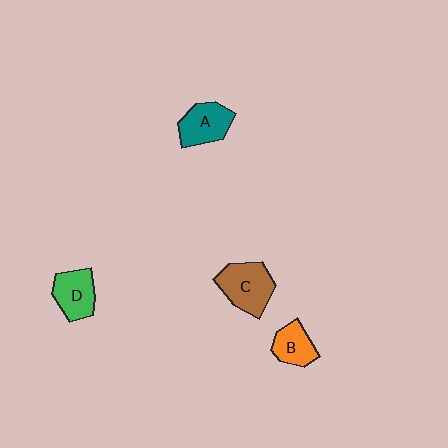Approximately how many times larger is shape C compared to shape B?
Approximately 1.5 times.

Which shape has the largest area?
Shape C (brown).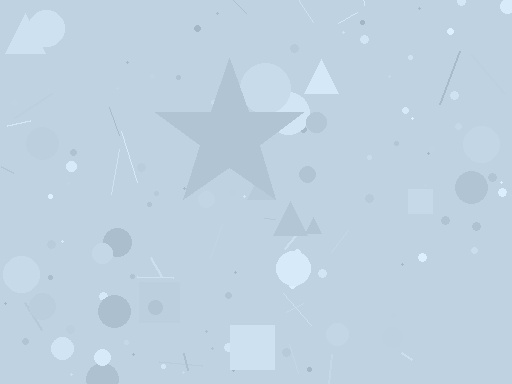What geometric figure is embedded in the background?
A star is embedded in the background.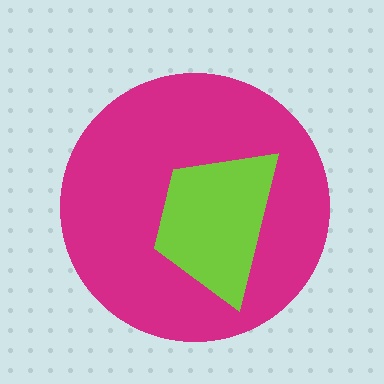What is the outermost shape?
The magenta circle.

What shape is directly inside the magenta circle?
The lime trapezoid.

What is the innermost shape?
The lime trapezoid.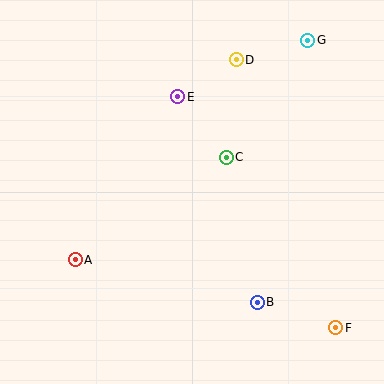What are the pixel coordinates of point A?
Point A is at (75, 260).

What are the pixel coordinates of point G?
Point G is at (308, 40).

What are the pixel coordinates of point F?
Point F is at (336, 328).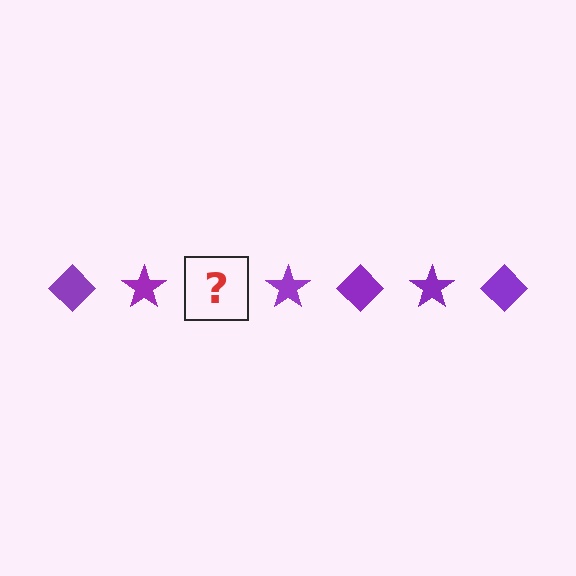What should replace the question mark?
The question mark should be replaced with a purple diamond.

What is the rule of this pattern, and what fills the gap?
The rule is that the pattern cycles through diamond, star shapes in purple. The gap should be filled with a purple diamond.